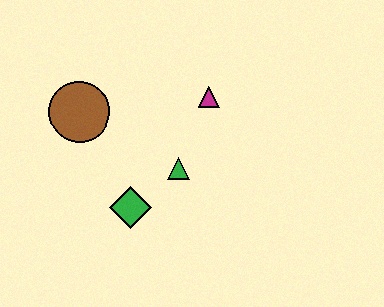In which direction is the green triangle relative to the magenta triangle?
The green triangle is below the magenta triangle.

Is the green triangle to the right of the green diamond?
Yes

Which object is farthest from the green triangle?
The brown circle is farthest from the green triangle.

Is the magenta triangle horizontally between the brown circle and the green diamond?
No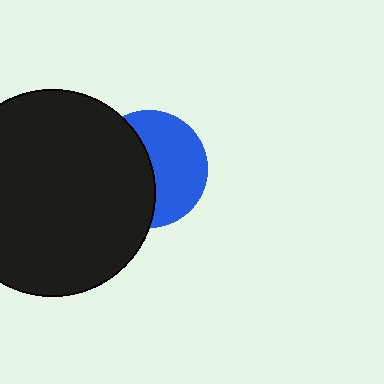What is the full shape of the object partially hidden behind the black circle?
The partially hidden object is a blue circle.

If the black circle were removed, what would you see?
You would see the complete blue circle.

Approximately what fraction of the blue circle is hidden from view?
Roughly 48% of the blue circle is hidden behind the black circle.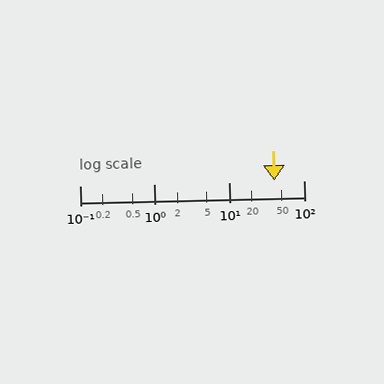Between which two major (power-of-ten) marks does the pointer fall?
The pointer is between 10 and 100.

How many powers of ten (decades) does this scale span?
The scale spans 3 decades, from 0.1 to 100.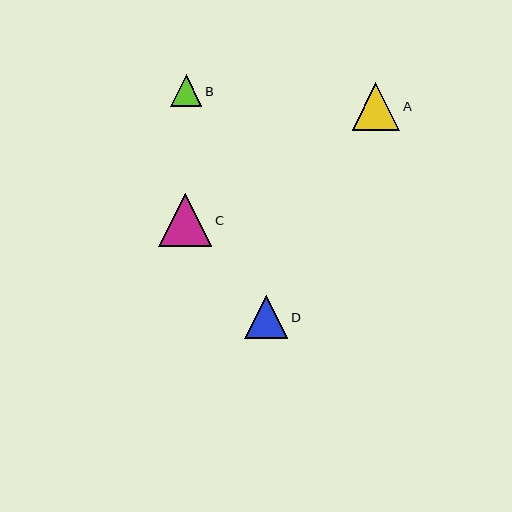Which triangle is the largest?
Triangle C is the largest with a size of approximately 53 pixels.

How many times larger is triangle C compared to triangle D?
Triangle C is approximately 1.2 times the size of triangle D.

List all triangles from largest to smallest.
From largest to smallest: C, A, D, B.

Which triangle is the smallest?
Triangle B is the smallest with a size of approximately 32 pixels.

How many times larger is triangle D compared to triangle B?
Triangle D is approximately 1.4 times the size of triangle B.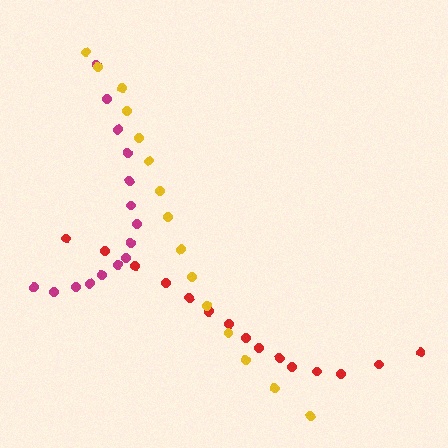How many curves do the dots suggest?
There are 3 distinct paths.